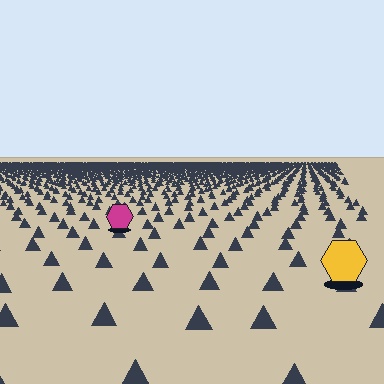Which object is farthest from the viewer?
The magenta hexagon is farthest from the viewer. It appears smaller and the ground texture around it is denser.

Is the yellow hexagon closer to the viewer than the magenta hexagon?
Yes. The yellow hexagon is closer — you can tell from the texture gradient: the ground texture is coarser near it.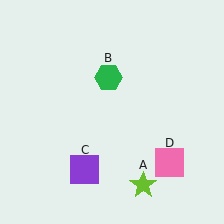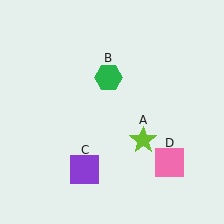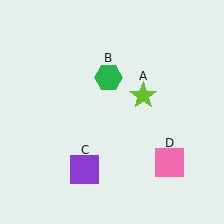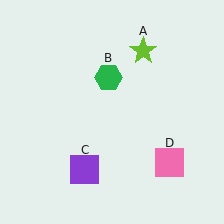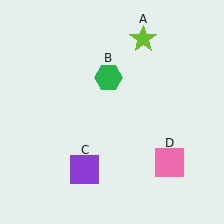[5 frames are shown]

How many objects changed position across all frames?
1 object changed position: lime star (object A).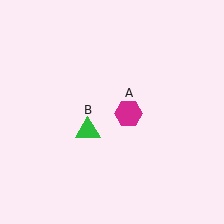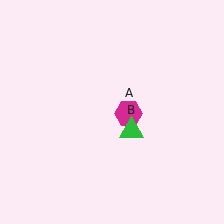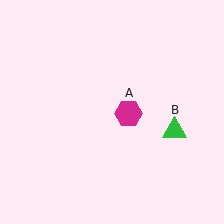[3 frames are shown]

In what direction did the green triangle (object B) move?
The green triangle (object B) moved right.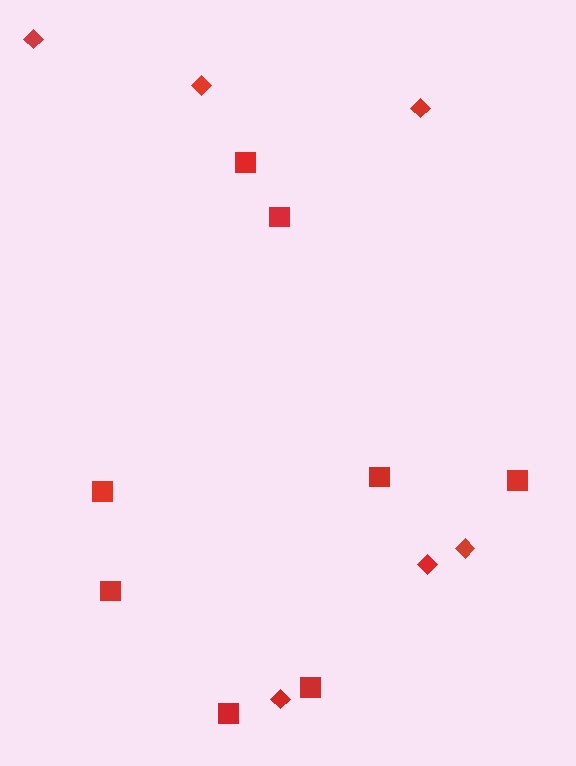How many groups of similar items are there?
There are 2 groups: one group of diamonds (6) and one group of squares (8).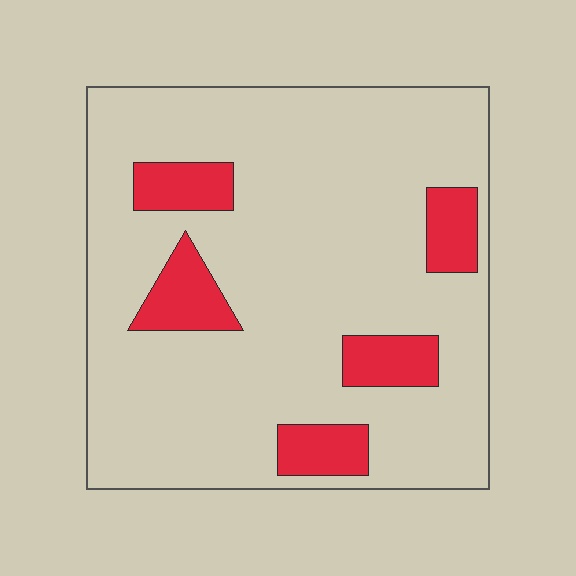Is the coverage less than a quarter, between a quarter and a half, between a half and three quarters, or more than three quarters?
Less than a quarter.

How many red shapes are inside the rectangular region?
5.